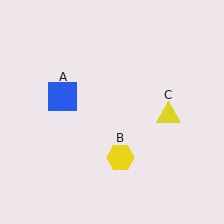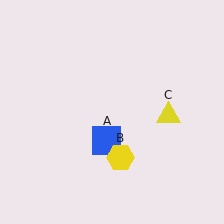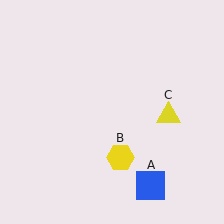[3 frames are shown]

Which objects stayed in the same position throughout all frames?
Yellow hexagon (object B) and yellow triangle (object C) remained stationary.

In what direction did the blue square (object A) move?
The blue square (object A) moved down and to the right.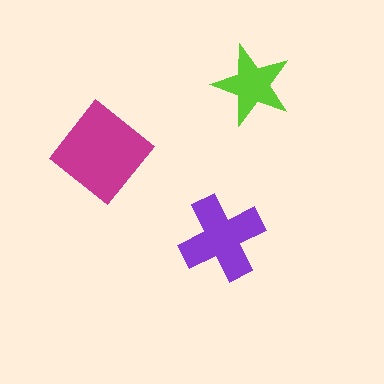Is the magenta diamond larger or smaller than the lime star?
Larger.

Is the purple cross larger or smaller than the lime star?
Larger.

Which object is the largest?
The magenta diamond.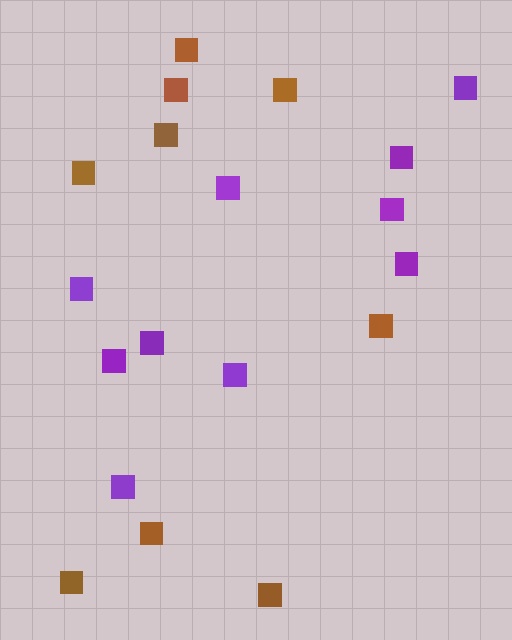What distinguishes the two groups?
There are 2 groups: one group of purple squares (10) and one group of brown squares (9).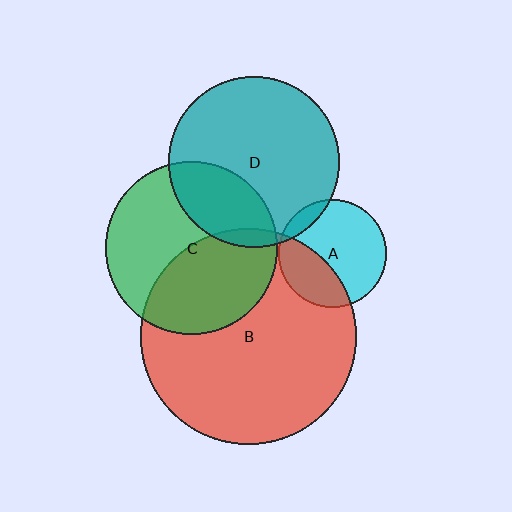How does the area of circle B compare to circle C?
Approximately 1.6 times.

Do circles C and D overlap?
Yes.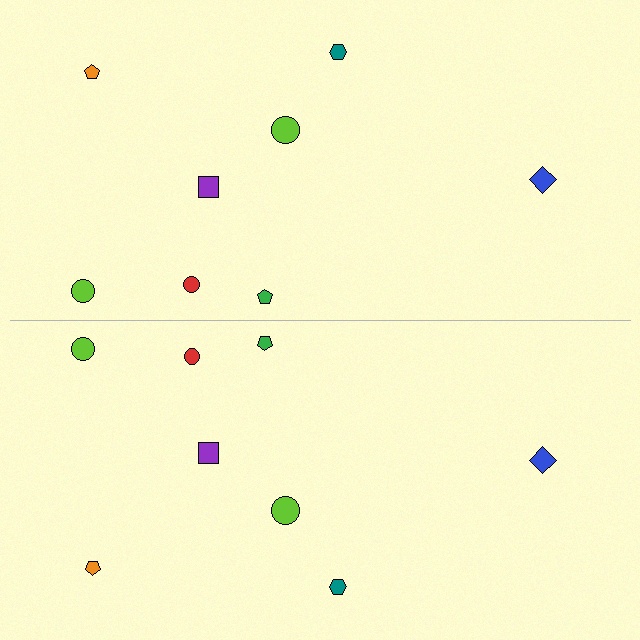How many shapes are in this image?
There are 16 shapes in this image.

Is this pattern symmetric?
Yes, this pattern has bilateral (reflection) symmetry.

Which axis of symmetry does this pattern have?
The pattern has a horizontal axis of symmetry running through the center of the image.